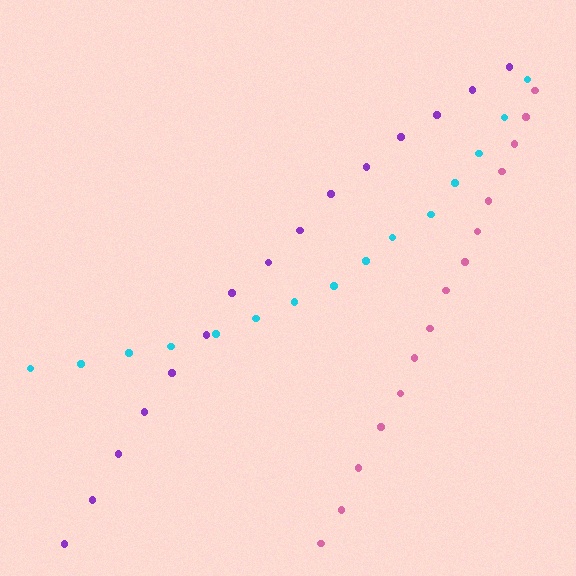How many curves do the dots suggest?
There are 3 distinct paths.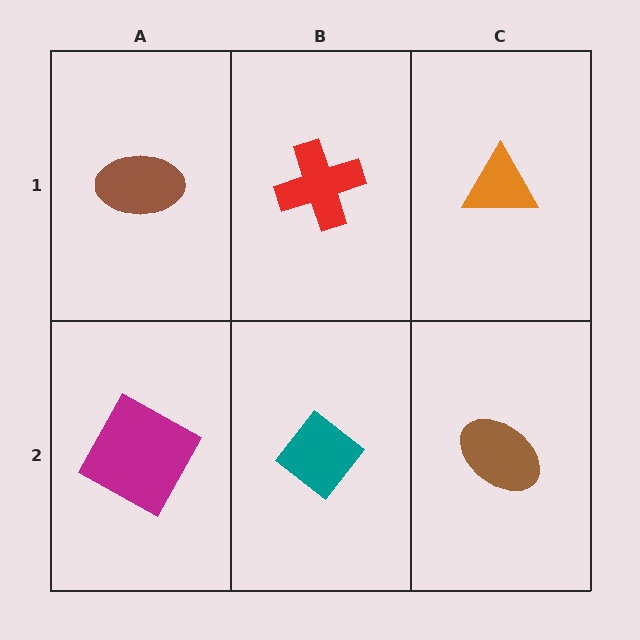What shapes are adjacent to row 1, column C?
A brown ellipse (row 2, column C), a red cross (row 1, column B).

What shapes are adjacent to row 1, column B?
A teal diamond (row 2, column B), a brown ellipse (row 1, column A), an orange triangle (row 1, column C).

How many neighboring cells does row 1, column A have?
2.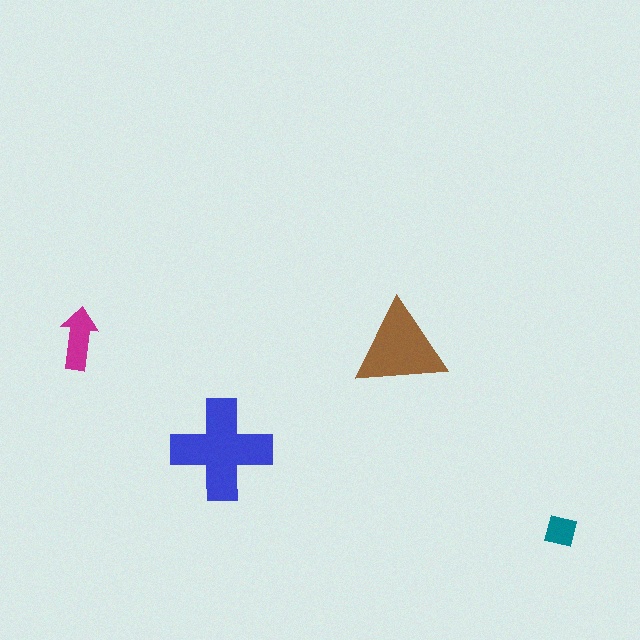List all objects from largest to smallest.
The blue cross, the brown triangle, the magenta arrow, the teal square.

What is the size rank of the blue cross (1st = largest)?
1st.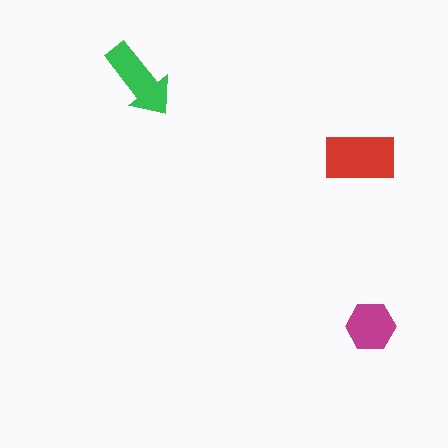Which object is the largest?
The red rectangle.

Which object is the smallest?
The magenta hexagon.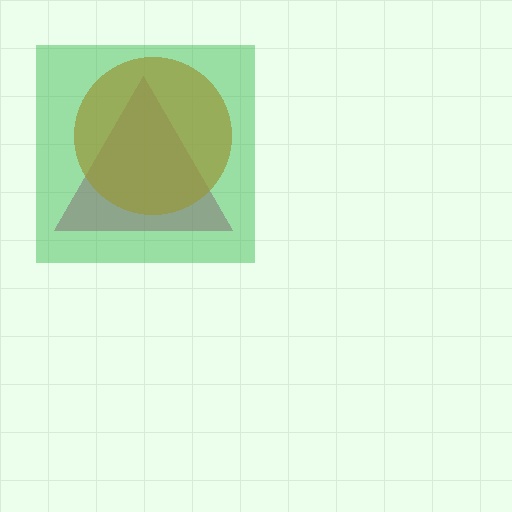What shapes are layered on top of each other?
The layered shapes are: a magenta triangle, an orange circle, a green square.